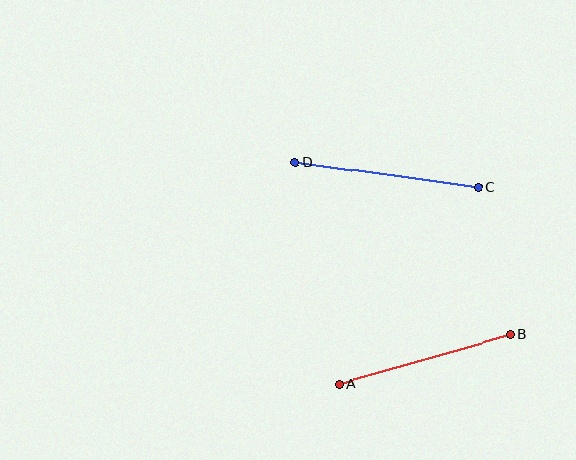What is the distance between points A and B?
The distance is approximately 178 pixels.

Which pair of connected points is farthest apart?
Points C and D are farthest apart.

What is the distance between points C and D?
The distance is approximately 184 pixels.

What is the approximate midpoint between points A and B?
The midpoint is at approximately (425, 359) pixels.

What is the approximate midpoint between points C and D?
The midpoint is at approximately (387, 175) pixels.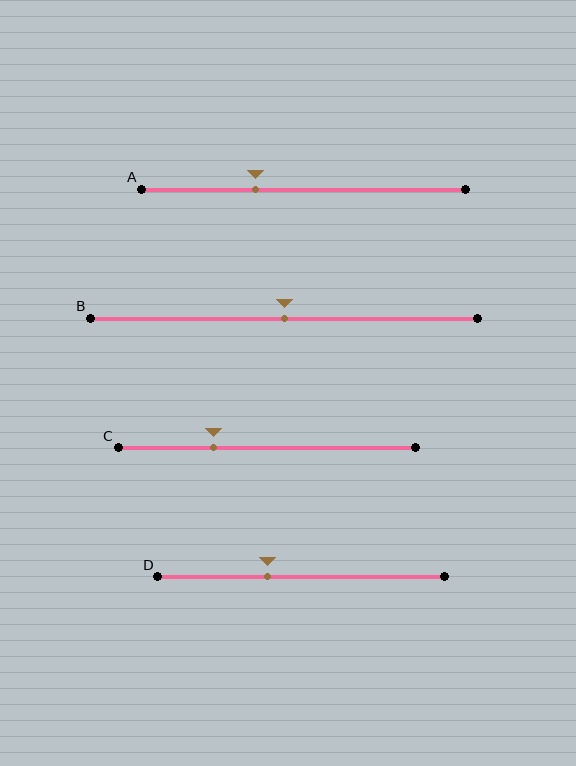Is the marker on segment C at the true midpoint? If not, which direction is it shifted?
No, the marker on segment C is shifted to the left by about 18% of the segment length.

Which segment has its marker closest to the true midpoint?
Segment B has its marker closest to the true midpoint.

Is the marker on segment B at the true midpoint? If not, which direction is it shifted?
Yes, the marker on segment B is at the true midpoint.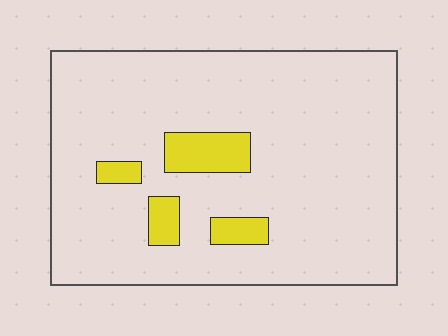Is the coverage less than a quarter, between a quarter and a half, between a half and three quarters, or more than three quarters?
Less than a quarter.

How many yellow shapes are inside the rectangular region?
4.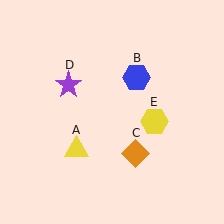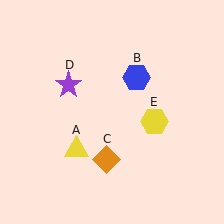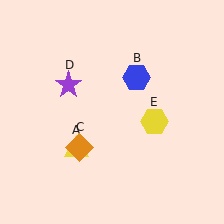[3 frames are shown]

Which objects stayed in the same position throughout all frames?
Yellow triangle (object A) and blue hexagon (object B) and purple star (object D) and yellow hexagon (object E) remained stationary.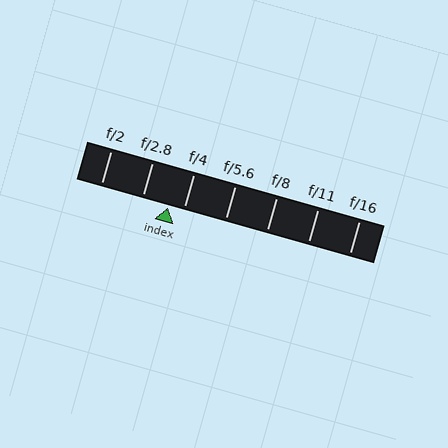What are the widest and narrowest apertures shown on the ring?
The widest aperture shown is f/2 and the narrowest is f/16.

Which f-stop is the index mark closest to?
The index mark is closest to f/4.